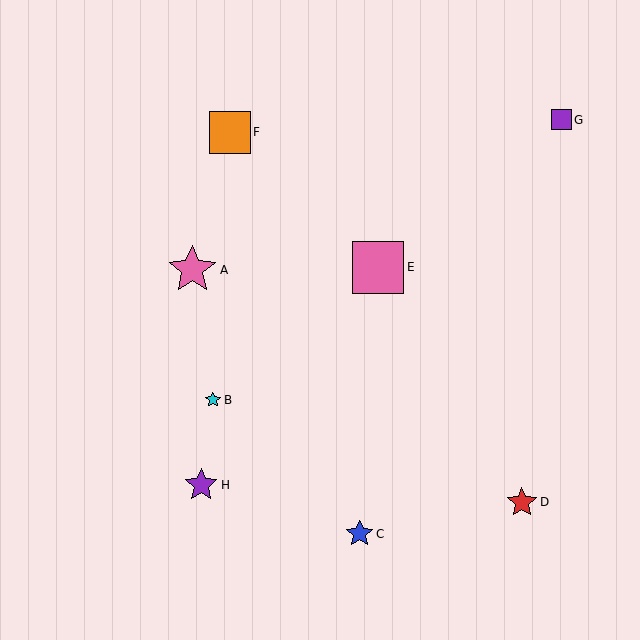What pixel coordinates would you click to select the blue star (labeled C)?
Click at (360, 534) to select the blue star C.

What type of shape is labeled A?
Shape A is a pink star.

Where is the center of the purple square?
The center of the purple square is at (562, 120).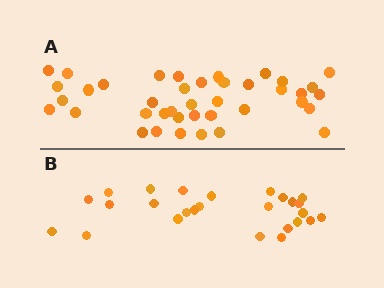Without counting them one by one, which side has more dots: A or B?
Region A (the top region) has more dots.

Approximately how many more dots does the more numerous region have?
Region A has approximately 15 more dots than region B.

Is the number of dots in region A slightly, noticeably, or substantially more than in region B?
Region A has substantially more. The ratio is roughly 1.5 to 1.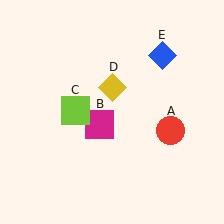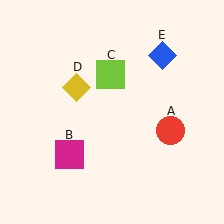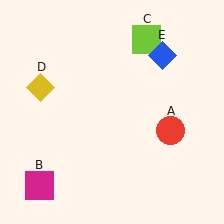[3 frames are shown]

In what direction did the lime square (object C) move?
The lime square (object C) moved up and to the right.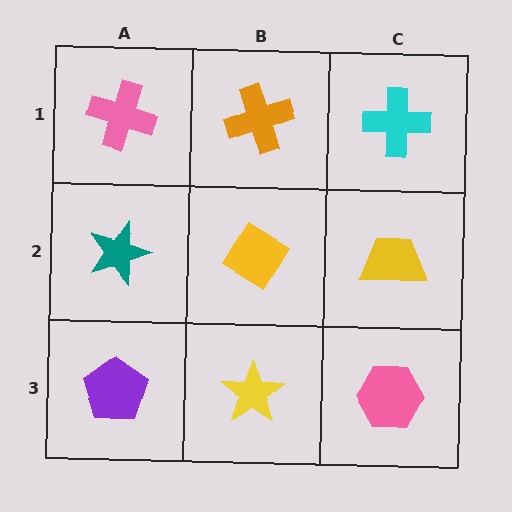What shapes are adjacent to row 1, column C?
A yellow trapezoid (row 2, column C), an orange cross (row 1, column B).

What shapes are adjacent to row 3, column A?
A teal star (row 2, column A), a yellow star (row 3, column B).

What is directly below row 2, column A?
A purple pentagon.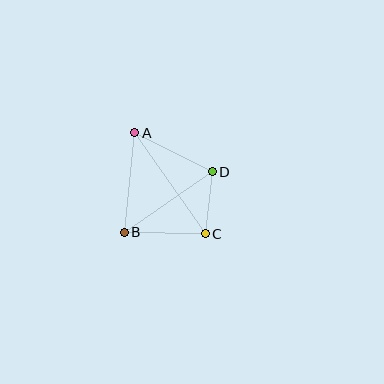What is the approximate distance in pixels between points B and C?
The distance between B and C is approximately 81 pixels.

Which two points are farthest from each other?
Points A and C are farthest from each other.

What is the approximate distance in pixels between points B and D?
The distance between B and D is approximately 107 pixels.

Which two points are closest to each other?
Points C and D are closest to each other.